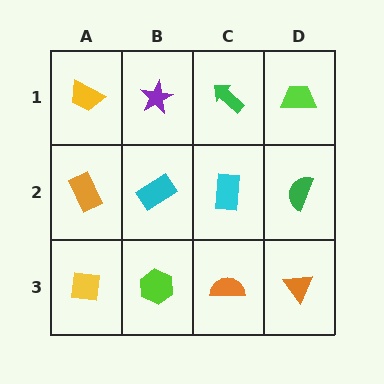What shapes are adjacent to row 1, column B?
A cyan rectangle (row 2, column B), a yellow trapezoid (row 1, column A), a green arrow (row 1, column C).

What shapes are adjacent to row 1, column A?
An orange rectangle (row 2, column A), a purple star (row 1, column B).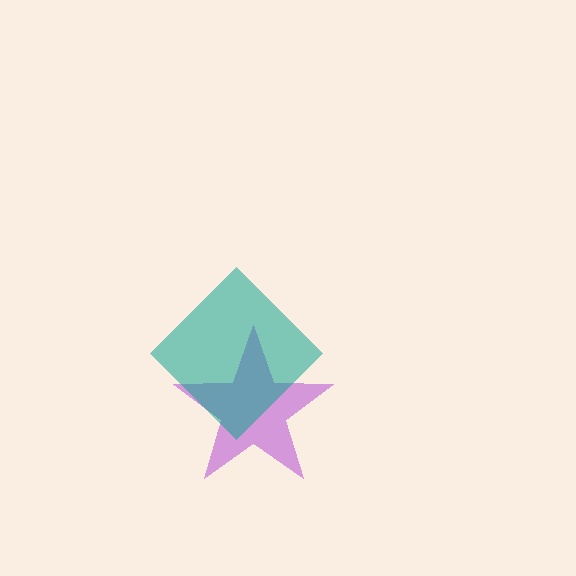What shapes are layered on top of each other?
The layered shapes are: a purple star, a teal diamond.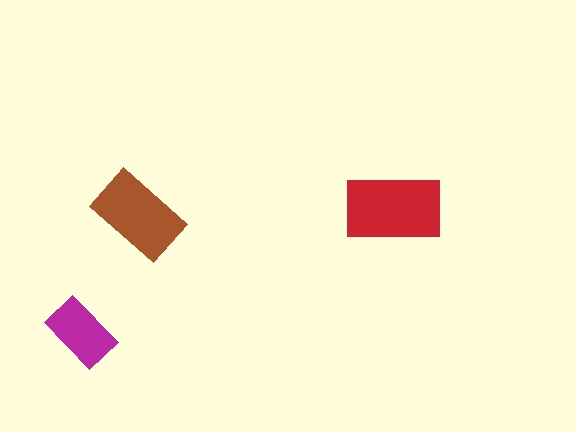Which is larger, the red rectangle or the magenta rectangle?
The red one.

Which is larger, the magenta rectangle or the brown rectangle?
The brown one.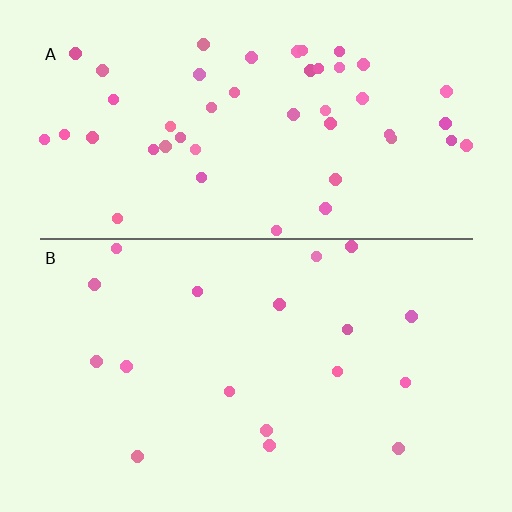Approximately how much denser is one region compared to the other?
Approximately 2.6× — region A over region B.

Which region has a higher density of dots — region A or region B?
A (the top).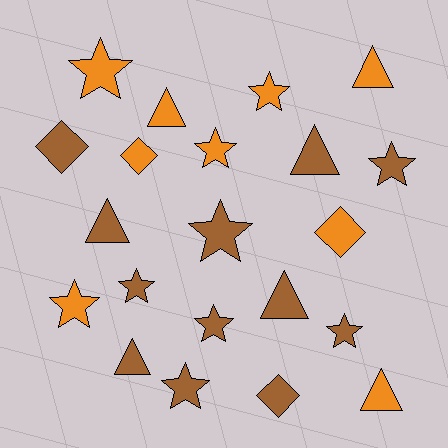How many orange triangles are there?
There are 3 orange triangles.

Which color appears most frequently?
Brown, with 12 objects.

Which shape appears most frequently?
Star, with 10 objects.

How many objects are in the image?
There are 21 objects.